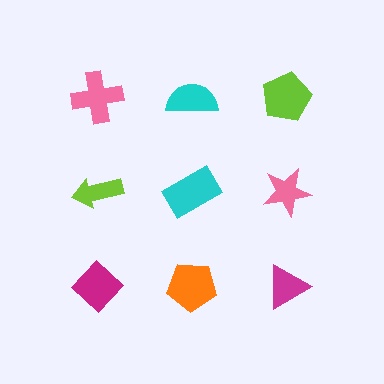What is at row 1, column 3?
A lime pentagon.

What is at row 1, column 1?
A pink cross.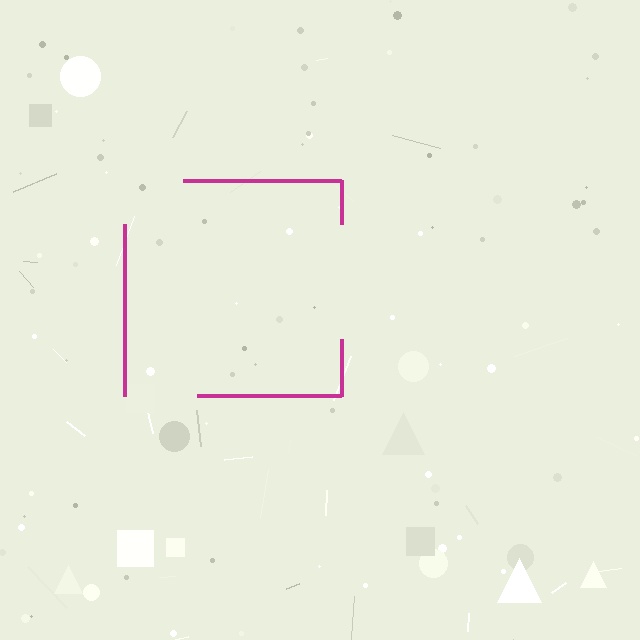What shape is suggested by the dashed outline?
The dashed outline suggests a square.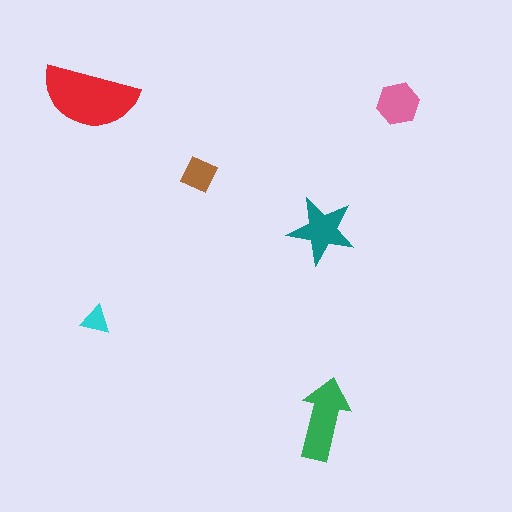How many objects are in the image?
There are 6 objects in the image.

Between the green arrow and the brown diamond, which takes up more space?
The green arrow.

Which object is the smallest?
The cyan triangle.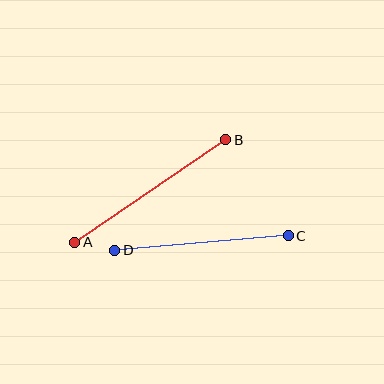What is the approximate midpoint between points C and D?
The midpoint is at approximately (201, 243) pixels.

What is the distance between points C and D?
The distance is approximately 174 pixels.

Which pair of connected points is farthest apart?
Points A and B are farthest apart.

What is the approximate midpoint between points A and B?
The midpoint is at approximately (150, 191) pixels.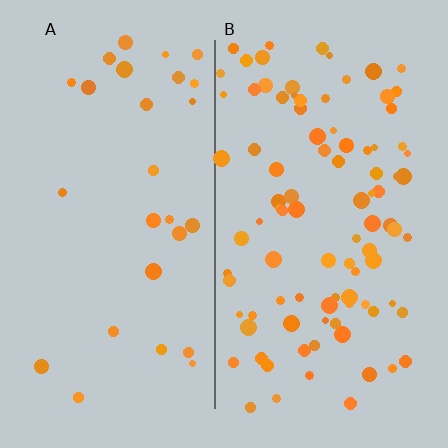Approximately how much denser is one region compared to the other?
Approximately 3.3× — region B over region A.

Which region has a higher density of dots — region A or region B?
B (the right).